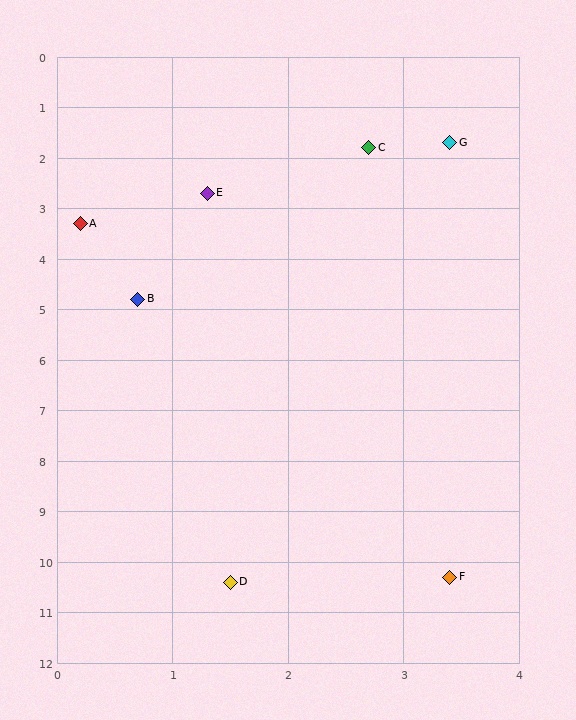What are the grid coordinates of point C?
Point C is at approximately (2.7, 1.8).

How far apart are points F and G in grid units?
Points F and G are about 8.6 grid units apart.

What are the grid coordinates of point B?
Point B is at approximately (0.7, 4.8).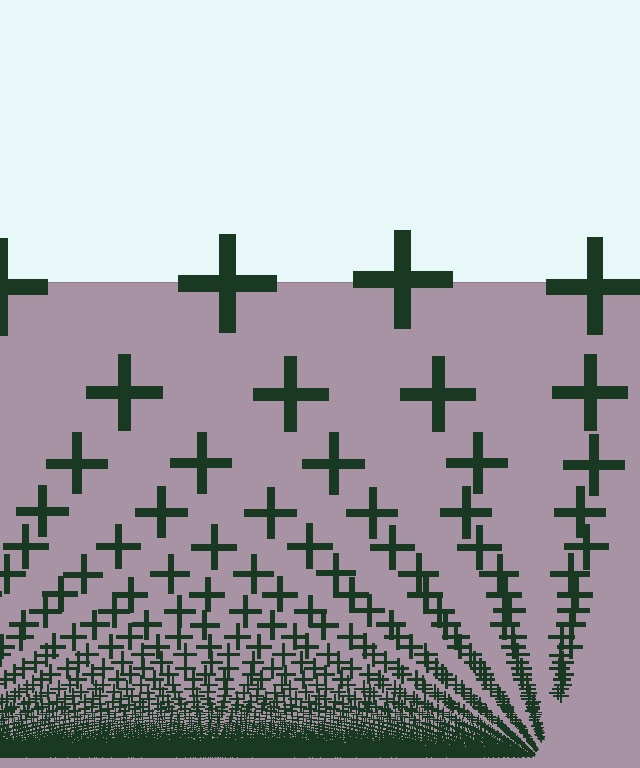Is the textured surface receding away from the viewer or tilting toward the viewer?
The surface appears to tilt toward the viewer. Texture elements get larger and sparser toward the top.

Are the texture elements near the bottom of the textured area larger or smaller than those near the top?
Smaller. The gradient is inverted — elements near the bottom are smaller and denser.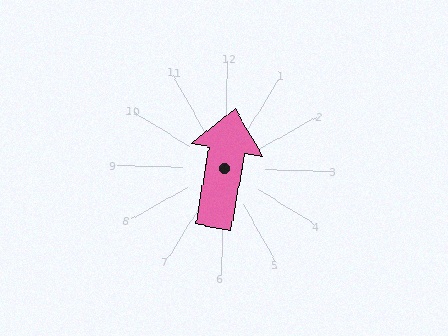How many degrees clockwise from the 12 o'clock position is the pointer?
Approximately 9 degrees.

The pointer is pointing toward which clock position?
Roughly 12 o'clock.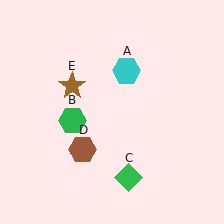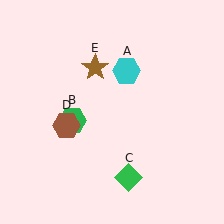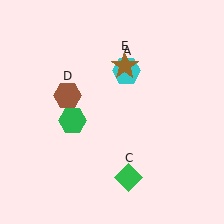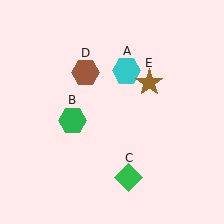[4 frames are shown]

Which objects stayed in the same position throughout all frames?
Cyan hexagon (object A) and green hexagon (object B) and green diamond (object C) remained stationary.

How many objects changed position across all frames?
2 objects changed position: brown hexagon (object D), brown star (object E).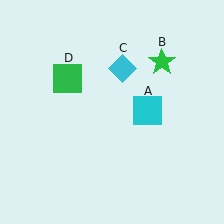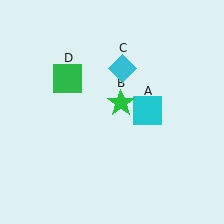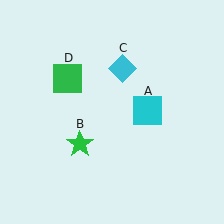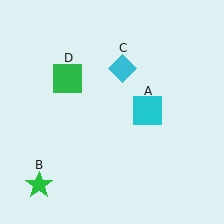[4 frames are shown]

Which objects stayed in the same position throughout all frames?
Cyan square (object A) and cyan diamond (object C) and green square (object D) remained stationary.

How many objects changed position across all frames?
1 object changed position: green star (object B).